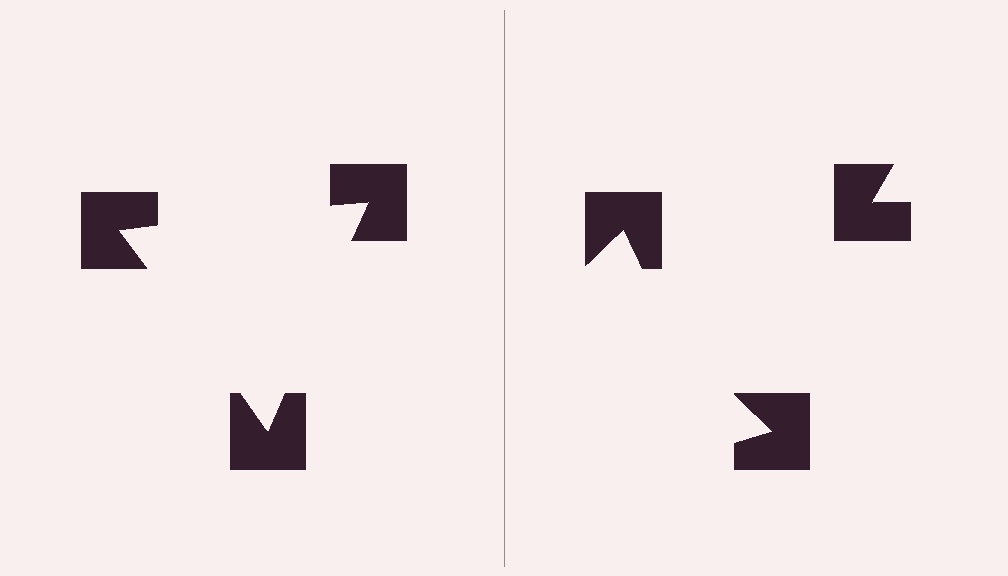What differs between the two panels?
The notched squares are positioned identically on both sides; only the wedge orientations differ. On the left they align to a triangle; on the right they are misaligned.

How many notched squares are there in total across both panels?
6 — 3 on each side.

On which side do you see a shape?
An illusory triangle appears on the left side. On the right side the wedge cuts are rotated, so no coherent shape forms.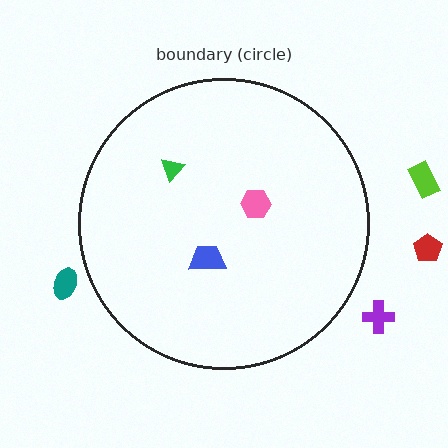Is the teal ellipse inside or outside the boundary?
Outside.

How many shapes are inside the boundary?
3 inside, 4 outside.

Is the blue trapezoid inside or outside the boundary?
Inside.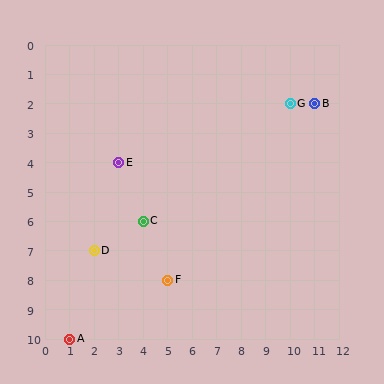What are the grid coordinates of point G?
Point G is at grid coordinates (10, 2).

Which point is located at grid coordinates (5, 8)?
Point F is at (5, 8).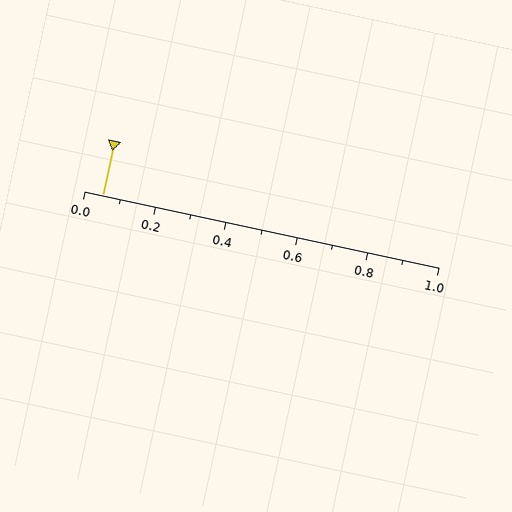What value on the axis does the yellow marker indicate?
The marker indicates approximately 0.05.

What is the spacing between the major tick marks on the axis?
The major ticks are spaced 0.2 apart.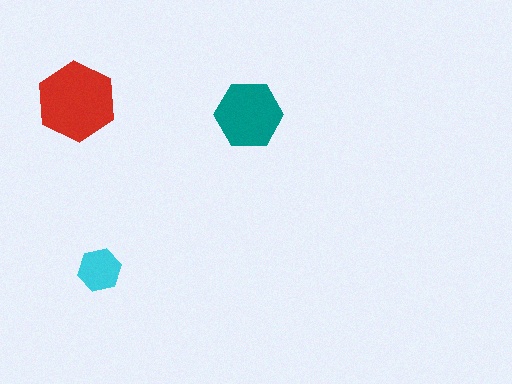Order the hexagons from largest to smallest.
the red one, the teal one, the cyan one.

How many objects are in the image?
There are 3 objects in the image.